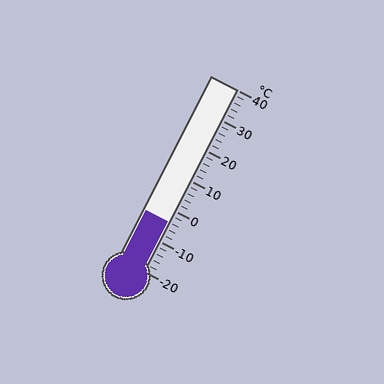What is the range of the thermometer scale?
The thermometer scale ranges from -20°C to 40°C.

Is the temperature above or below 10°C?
The temperature is below 10°C.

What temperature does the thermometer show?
The thermometer shows approximately -4°C.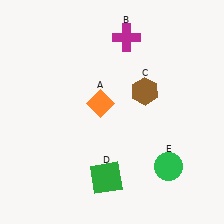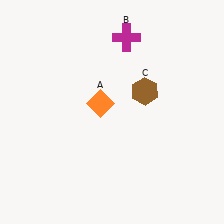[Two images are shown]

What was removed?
The green square (D), the green circle (E) were removed in Image 2.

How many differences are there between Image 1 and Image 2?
There are 2 differences between the two images.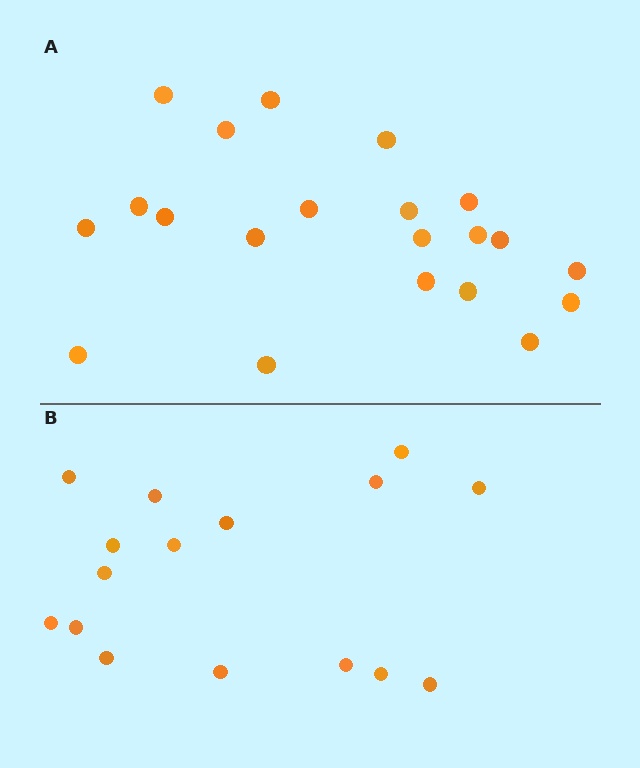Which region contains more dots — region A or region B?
Region A (the top region) has more dots.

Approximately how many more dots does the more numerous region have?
Region A has about 5 more dots than region B.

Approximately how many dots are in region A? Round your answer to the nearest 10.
About 20 dots. (The exact count is 21, which rounds to 20.)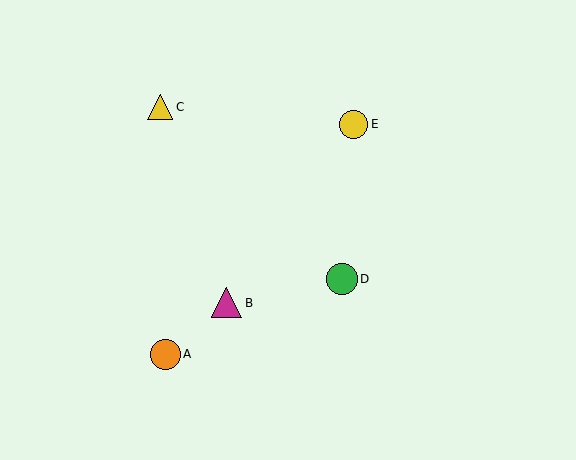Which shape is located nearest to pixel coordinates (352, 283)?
The green circle (labeled D) at (342, 279) is nearest to that location.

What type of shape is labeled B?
Shape B is a magenta triangle.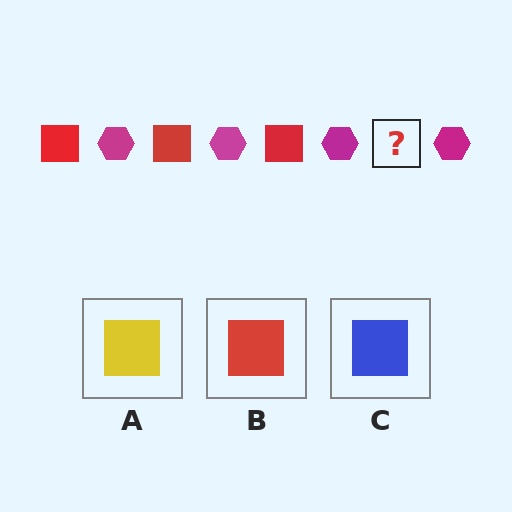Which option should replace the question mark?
Option B.